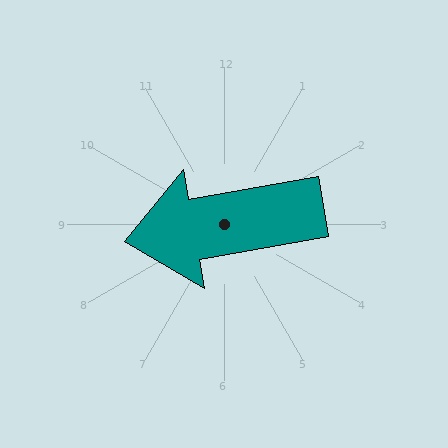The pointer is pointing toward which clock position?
Roughly 9 o'clock.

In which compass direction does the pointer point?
West.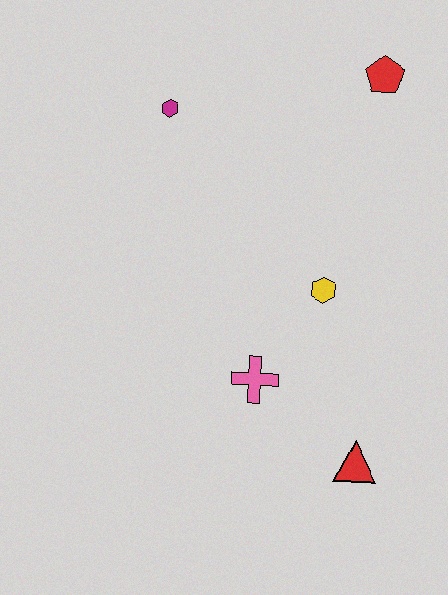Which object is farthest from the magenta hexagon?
The red triangle is farthest from the magenta hexagon.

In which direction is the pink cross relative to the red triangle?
The pink cross is to the left of the red triangle.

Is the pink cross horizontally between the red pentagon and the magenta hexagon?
Yes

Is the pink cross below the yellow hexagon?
Yes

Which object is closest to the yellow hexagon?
The pink cross is closest to the yellow hexagon.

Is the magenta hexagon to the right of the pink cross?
No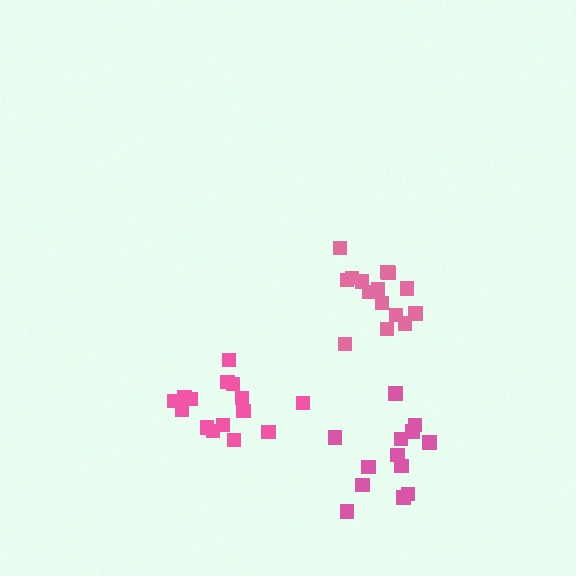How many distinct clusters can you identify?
There are 3 distinct clusters.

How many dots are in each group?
Group 1: 13 dots, Group 2: 15 dots, Group 3: 16 dots (44 total).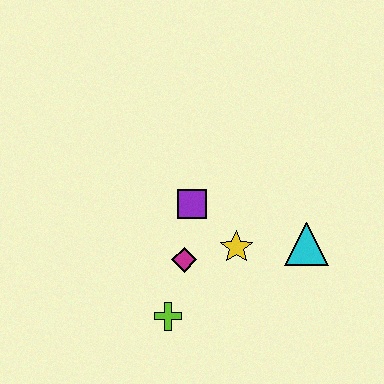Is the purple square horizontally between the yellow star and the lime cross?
Yes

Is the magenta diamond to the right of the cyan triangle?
No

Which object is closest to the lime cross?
The magenta diamond is closest to the lime cross.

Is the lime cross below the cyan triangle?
Yes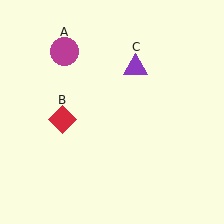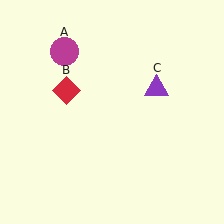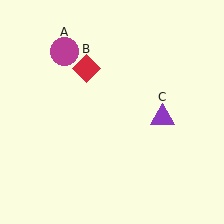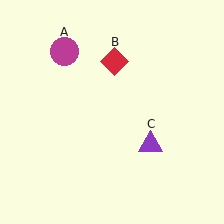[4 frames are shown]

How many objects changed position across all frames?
2 objects changed position: red diamond (object B), purple triangle (object C).